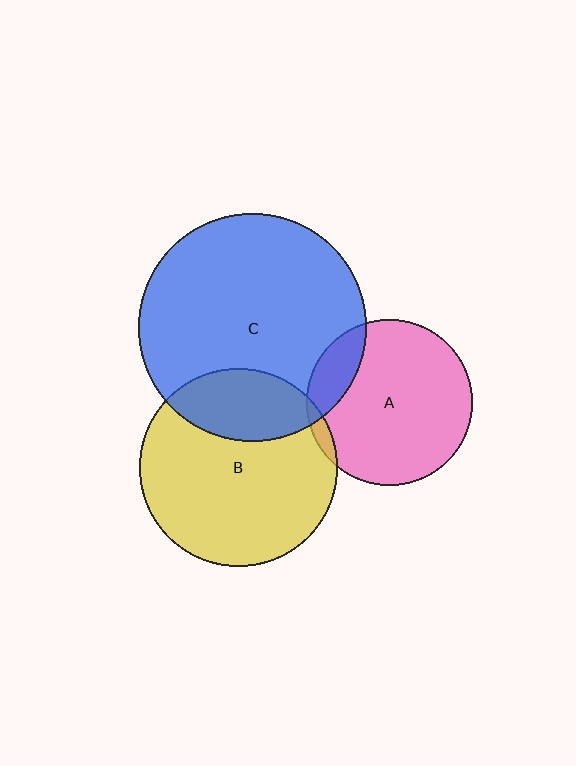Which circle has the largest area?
Circle C (blue).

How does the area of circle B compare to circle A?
Approximately 1.4 times.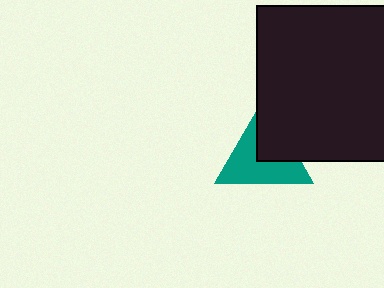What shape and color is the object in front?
The object in front is a black square.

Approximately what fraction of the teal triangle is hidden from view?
Roughly 40% of the teal triangle is hidden behind the black square.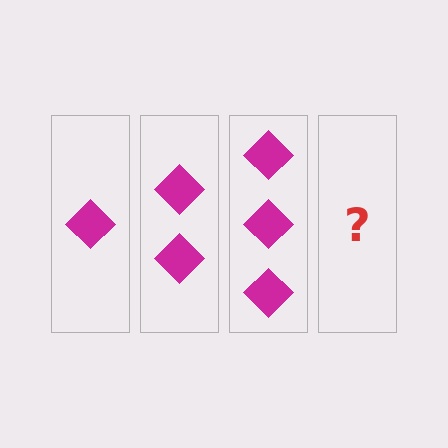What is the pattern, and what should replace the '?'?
The pattern is that each step adds one more diamond. The '?' should be 4 diamonds.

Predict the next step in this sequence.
The next step is 4 diamonds.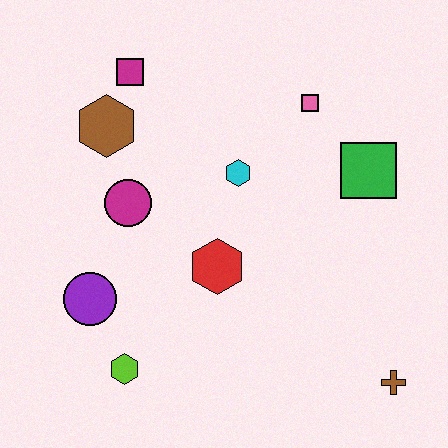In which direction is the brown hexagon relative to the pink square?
The brown hexagon is to the left of the pink square.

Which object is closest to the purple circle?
The lime hexagon is closest to the purple circle.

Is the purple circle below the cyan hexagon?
Yes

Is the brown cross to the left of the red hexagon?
No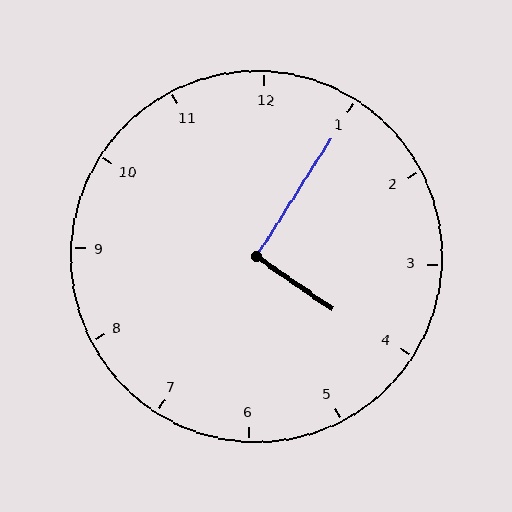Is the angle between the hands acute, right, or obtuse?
It is right.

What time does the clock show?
4:05.